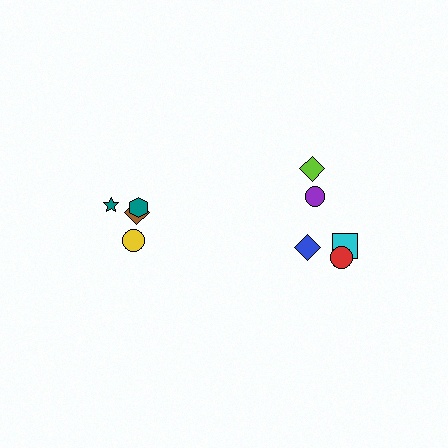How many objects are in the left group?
There are 4 objects.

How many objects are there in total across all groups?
There are 10 objects.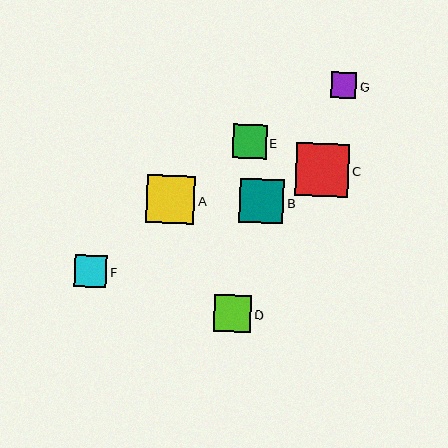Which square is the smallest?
Square G is the smallest with a size of approximately 26 pixels.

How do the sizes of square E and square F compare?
Square E and square F are approximately the same size.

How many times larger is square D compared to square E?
Square D is approximately 1.1 times the size of square E.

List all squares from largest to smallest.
From largest to smallest: C, A, B, D, E, F, G.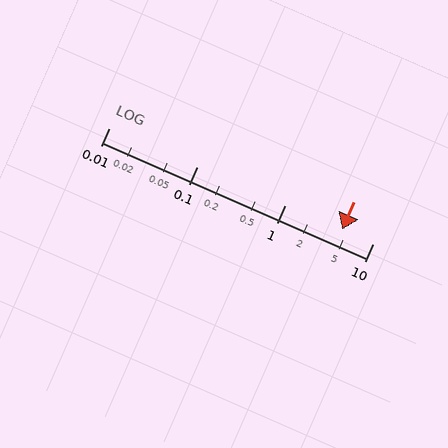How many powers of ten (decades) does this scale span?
The scale spans 3 decades, from 0.01 to 10.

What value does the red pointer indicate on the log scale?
The pointer indicates approximately 4.5.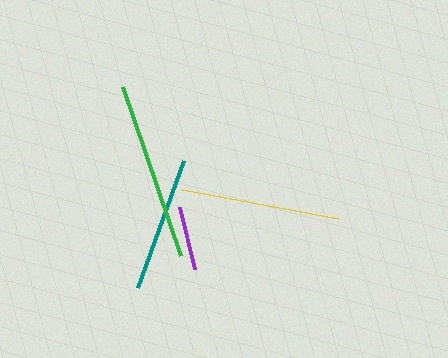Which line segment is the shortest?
The purple line is the shortest at approximately 63 pixels.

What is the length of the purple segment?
The purple segment is approximately 63 pixels long.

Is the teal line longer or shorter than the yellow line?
The yellow line is longer than the teal line.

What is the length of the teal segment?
The teal segment is approximately 135 pixels long.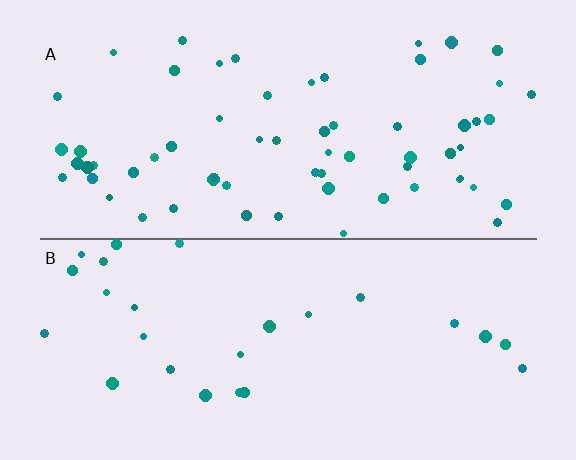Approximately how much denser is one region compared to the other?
Approximately 2.5× — region A over region B.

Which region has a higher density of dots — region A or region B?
A (the top).